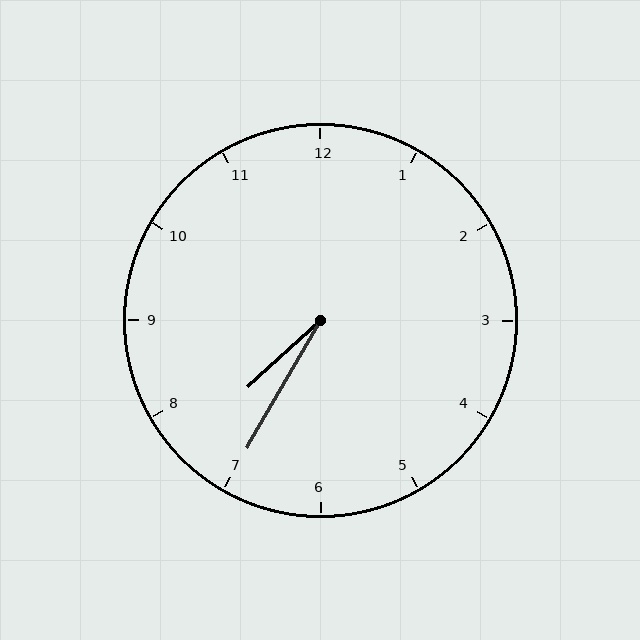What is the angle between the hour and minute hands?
Approximately 18 degrees.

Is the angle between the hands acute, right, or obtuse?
It is acute.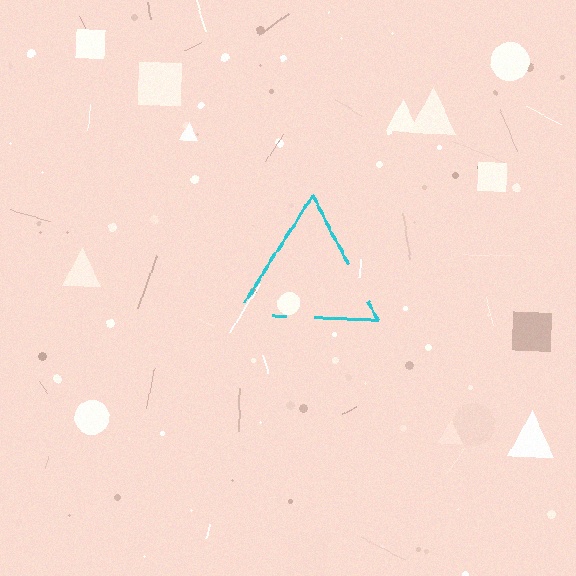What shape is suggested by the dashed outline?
The dashed outline suggests a triangle.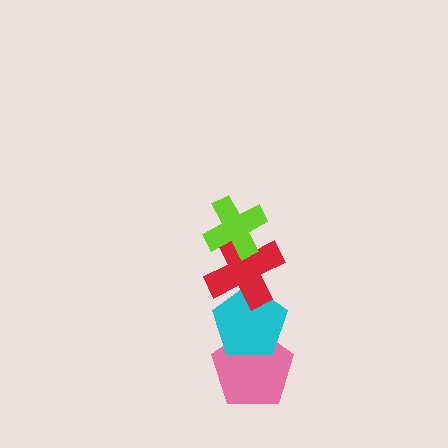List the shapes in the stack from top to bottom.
From top to bottom: the lime cross, the red cross, the cyan pentagon, the pink pentagon.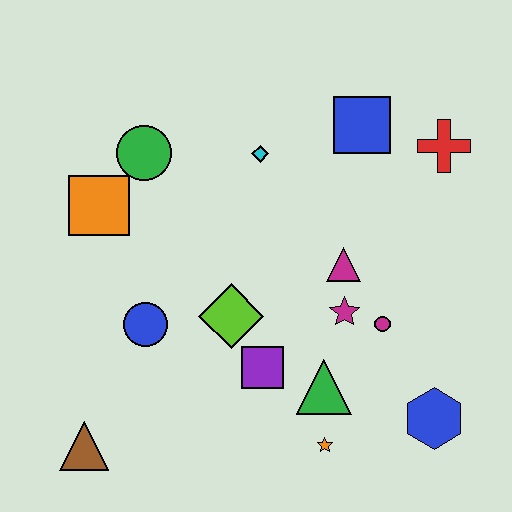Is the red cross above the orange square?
Yes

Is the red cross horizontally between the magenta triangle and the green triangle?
No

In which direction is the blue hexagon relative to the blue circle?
The blue hexagon is to the right of the blue circle.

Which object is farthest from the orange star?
The green circle is farthest from the orange star.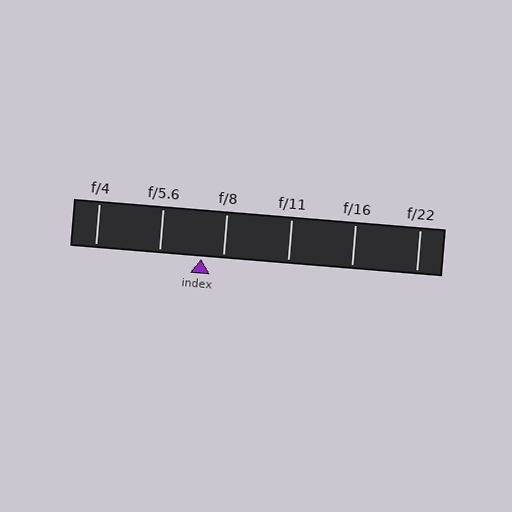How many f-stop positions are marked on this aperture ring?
There are 6 f-stop positions marked.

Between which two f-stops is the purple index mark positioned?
The index mark is between f/5.6 and f/8.